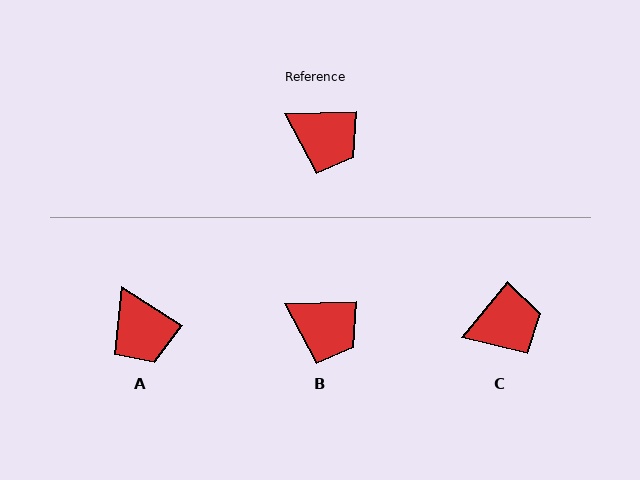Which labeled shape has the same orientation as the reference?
B.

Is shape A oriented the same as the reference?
No, it is off by about 34 degrees.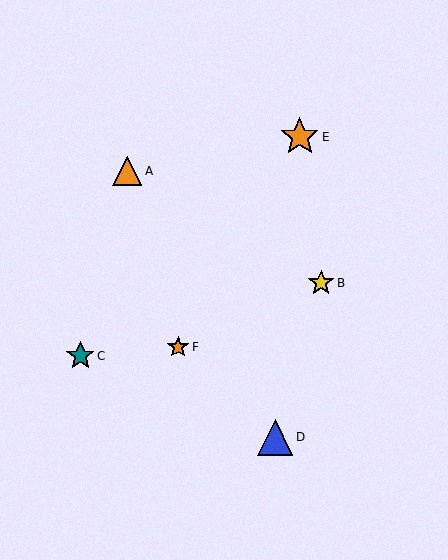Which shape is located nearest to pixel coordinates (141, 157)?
The orange triangle (labeled A) at (127, 171) is nearest to that location.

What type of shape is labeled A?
Shape A is an orange triangle.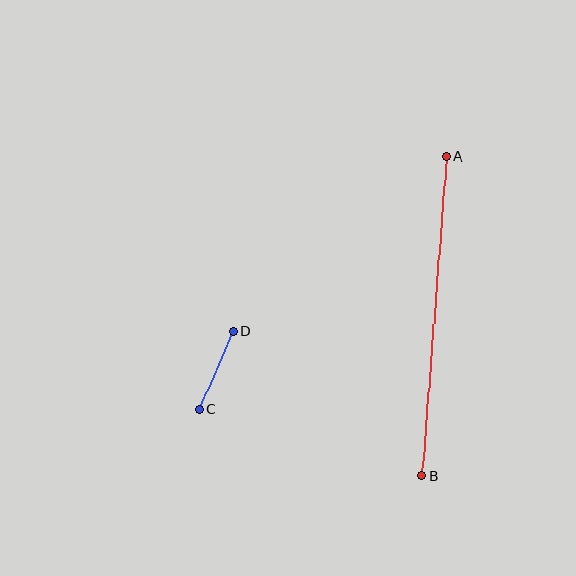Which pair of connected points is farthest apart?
Points A and B are farthest apart.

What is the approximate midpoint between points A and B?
The midpoint is at approximately (434, 316) pixels.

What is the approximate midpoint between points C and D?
The midpoint is at approximately (217, 370) pixels.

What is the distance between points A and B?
The distance is approximately 320 pixels.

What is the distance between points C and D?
The distance is approximately 85 pixels.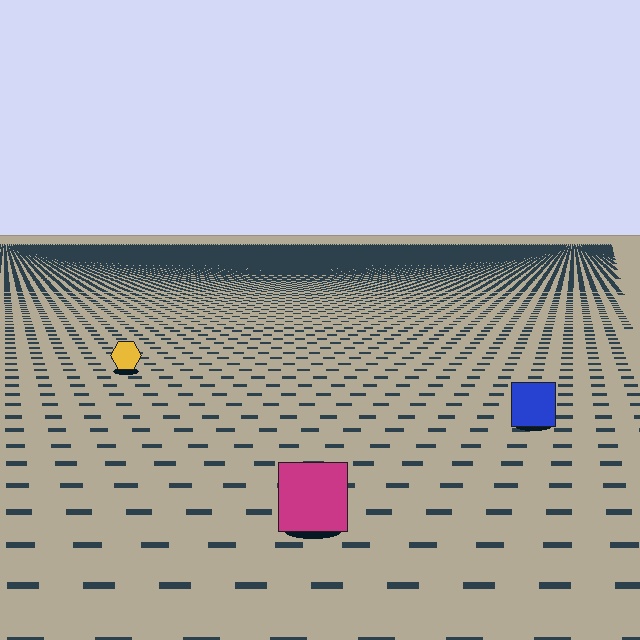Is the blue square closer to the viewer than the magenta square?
No. The magenta square is closer — you can tell from the texture gradient: the ground texture is coarser near it.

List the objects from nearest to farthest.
From nearest to farthest: the magenta square, the blue square, the yellow hexagon.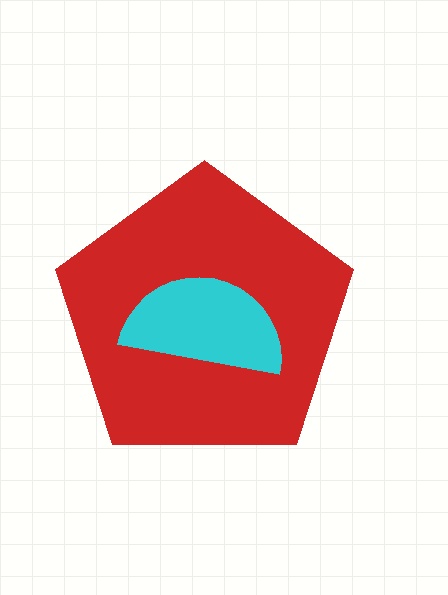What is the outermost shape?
The red pentagon.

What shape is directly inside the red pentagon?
The cyan semicircle.